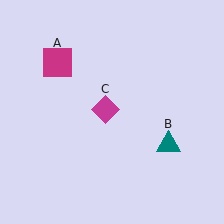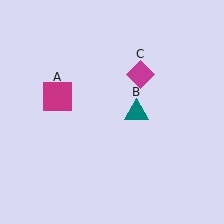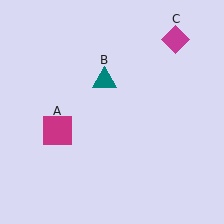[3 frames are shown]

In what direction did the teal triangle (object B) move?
The teal triangle (object B) moved up and to the left.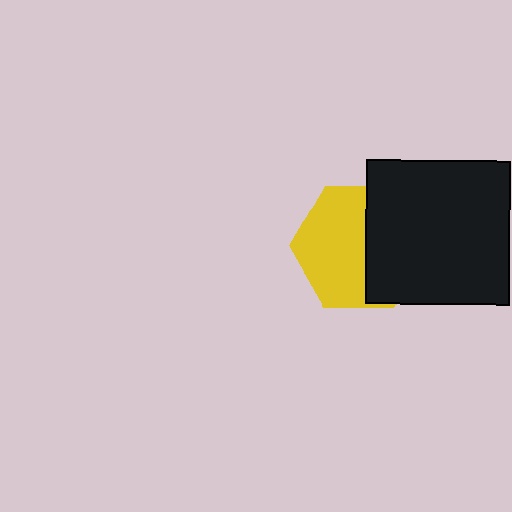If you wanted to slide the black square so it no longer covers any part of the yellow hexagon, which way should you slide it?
Slide it right — that is the most direct way to separate the two shapes.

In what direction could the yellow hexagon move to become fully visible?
The yellow hexagon could move left. That would shift it out from behind the black square entirely.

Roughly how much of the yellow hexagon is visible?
About half of it is visible (roughly 57%).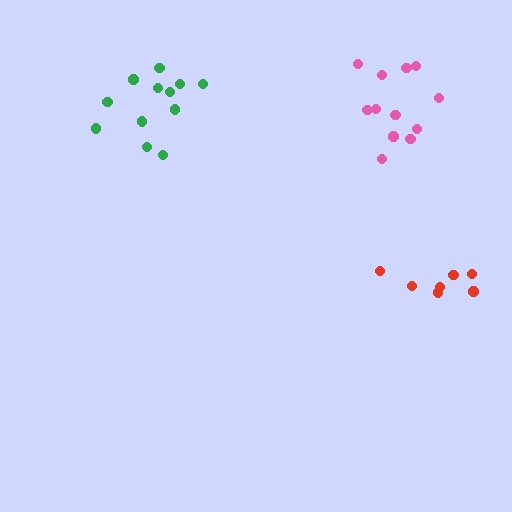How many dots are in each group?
Group 1: 12 dots, Group 2: 7 dots, Group 3: 12 dots (31 total).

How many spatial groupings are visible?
There are 3 spatial groupings.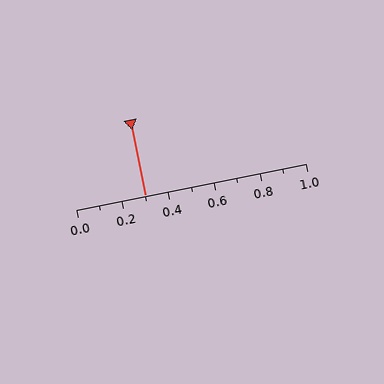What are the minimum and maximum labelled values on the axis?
The axis runs from 0.0 to 1.0.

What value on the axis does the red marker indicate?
The marker indicates approximately 0.3.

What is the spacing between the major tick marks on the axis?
The major ticks are spaced 0.2 apart.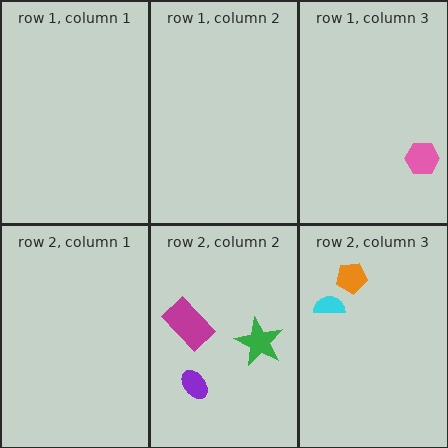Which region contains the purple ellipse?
The row 2, column 2 region.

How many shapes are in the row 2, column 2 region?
3.